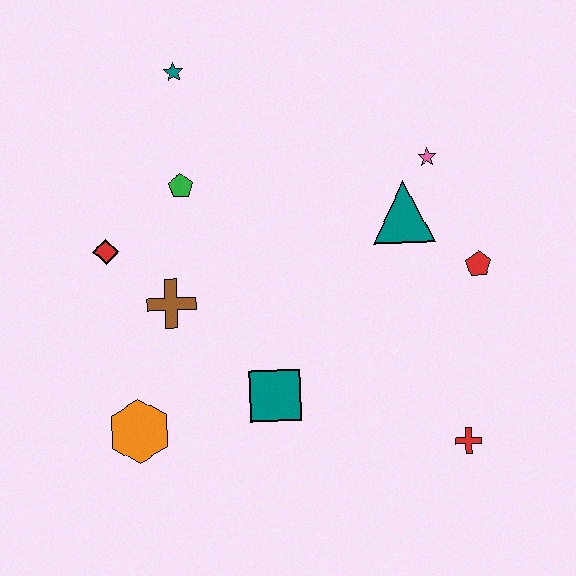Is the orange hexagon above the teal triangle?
No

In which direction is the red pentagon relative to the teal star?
The red pentagon is to the right of the teal star.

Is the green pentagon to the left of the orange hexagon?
No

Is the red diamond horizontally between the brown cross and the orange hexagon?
No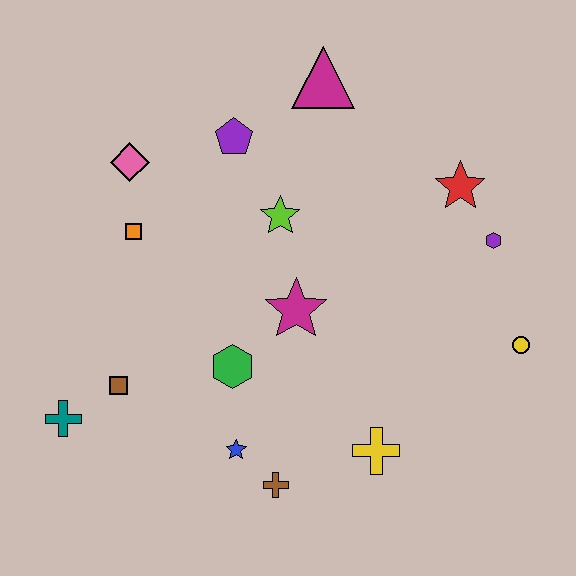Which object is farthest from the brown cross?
The magenta triangle is farthest from the brown cross.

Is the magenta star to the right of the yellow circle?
No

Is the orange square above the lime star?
No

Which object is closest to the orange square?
The pink diamond is closest to the orange square.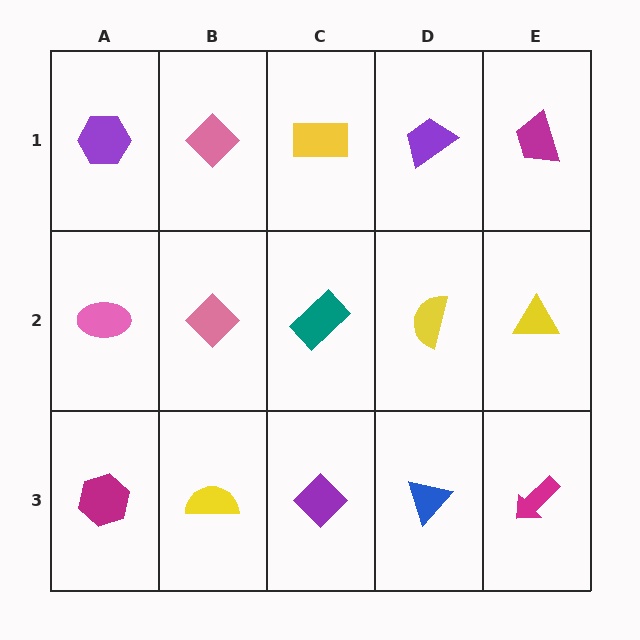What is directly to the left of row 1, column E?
A purple trapezoid.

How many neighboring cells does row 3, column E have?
2.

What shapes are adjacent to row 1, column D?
A yellow semicircle (row 2, column D), a yellow rectangle (row 1, column C), a magenta trapezoid (row 1, column E).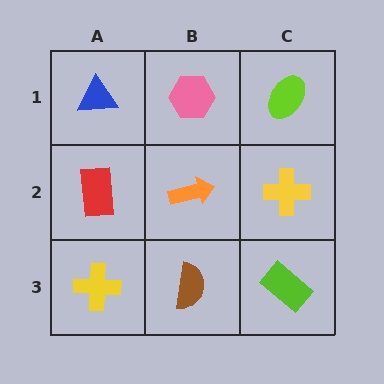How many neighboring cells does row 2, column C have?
3.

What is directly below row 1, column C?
A yellow cross.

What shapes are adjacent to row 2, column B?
A pink hexagon (row 1, column B), a brown semicircle (row 3, column B), a red rectangle (row 2, column A), a yellow cross (row 2, column C).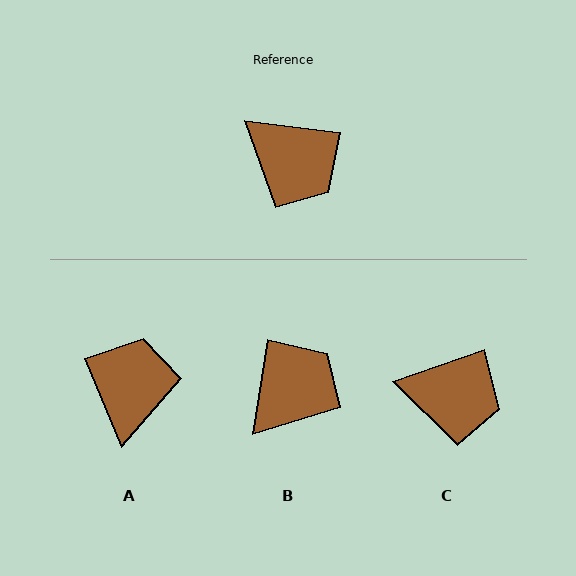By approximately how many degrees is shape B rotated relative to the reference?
Approximately 88 degrees counter-clockwise.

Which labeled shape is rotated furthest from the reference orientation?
A, about 119 degrees away.